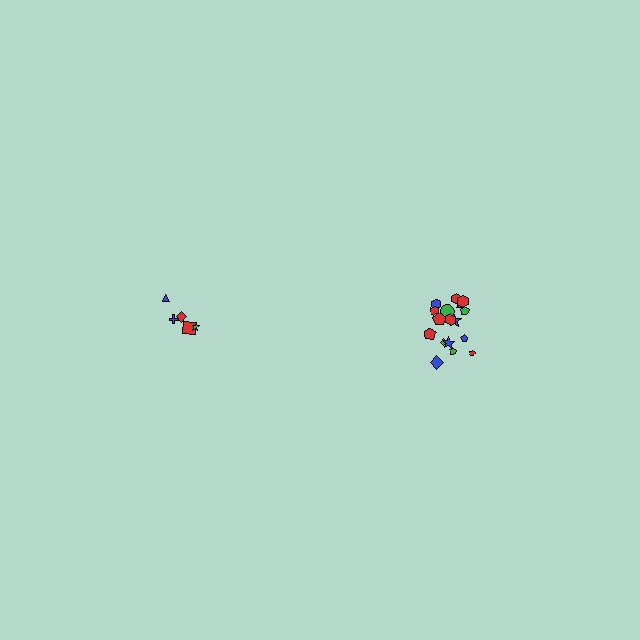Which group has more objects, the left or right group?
The right group.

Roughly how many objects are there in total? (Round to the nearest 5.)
Roughly 25 objects in total.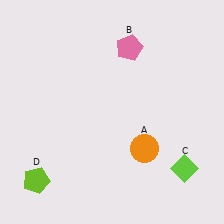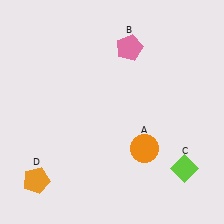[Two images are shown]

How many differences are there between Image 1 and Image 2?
There is 1 difference between the two images.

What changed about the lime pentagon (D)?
In Image 1, D is lime. In Image 2, it changed to orange.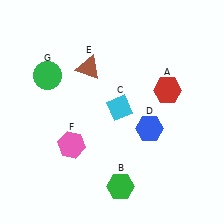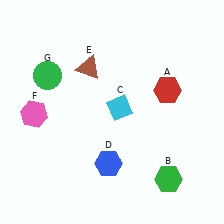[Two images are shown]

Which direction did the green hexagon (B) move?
The green hexagon (B) moved right.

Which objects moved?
The objects that moved are: the green hexagon (B), the blue hexagon (D), the pink hexagon (F).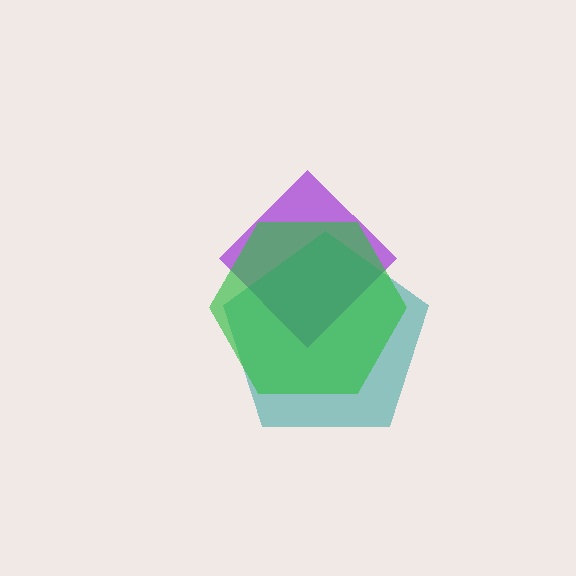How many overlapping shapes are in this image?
There are 3 overlapping shapes in the image.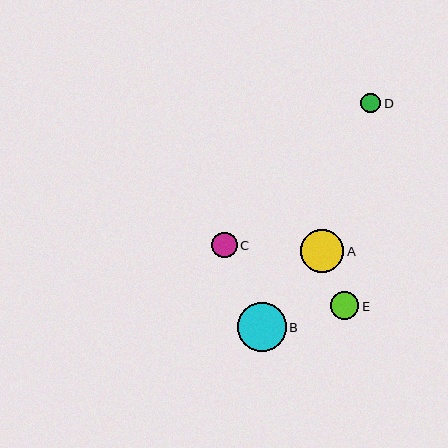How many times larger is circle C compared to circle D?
Circle C is approximately 1.3 times the size of circle D.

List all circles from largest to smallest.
From largest to smallest: B, A, E, C, D.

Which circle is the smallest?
Circle D is the smallest with a size of approximately 20 pixels.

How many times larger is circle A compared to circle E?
Circle A is approximately 1.5 times the size of circle E.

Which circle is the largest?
Circle B is the largest with a size of approximately 49 pixels.